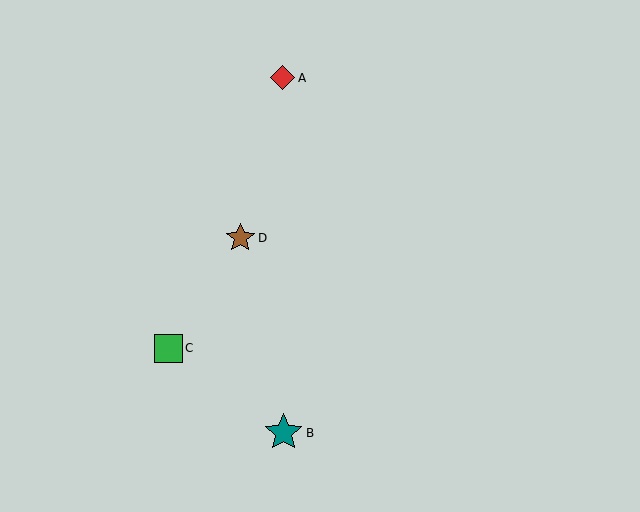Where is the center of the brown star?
The center of the brown star is at (240, 238).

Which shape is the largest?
The teal star (labeled B) is the largest.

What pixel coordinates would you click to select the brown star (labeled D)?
Click at (240, 238) to select the brown star D.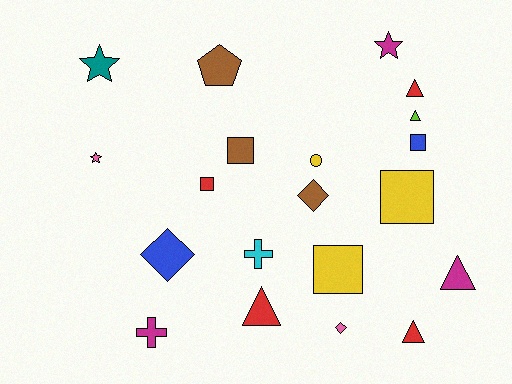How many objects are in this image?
There are 20 objects.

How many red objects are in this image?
There are 4 red objects.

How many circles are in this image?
There is 1 circle.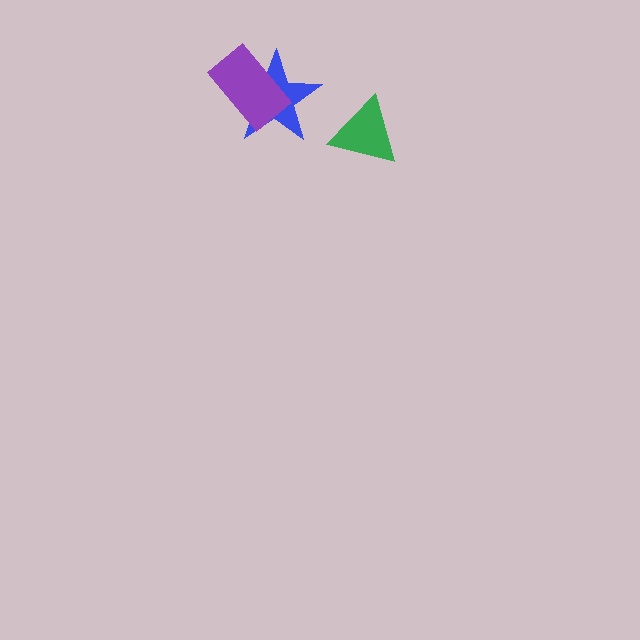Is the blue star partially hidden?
Yes, it is partially covered by another shape.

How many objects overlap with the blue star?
1 object overlaps with the blue star.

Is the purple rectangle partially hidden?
No, no other shape covers it.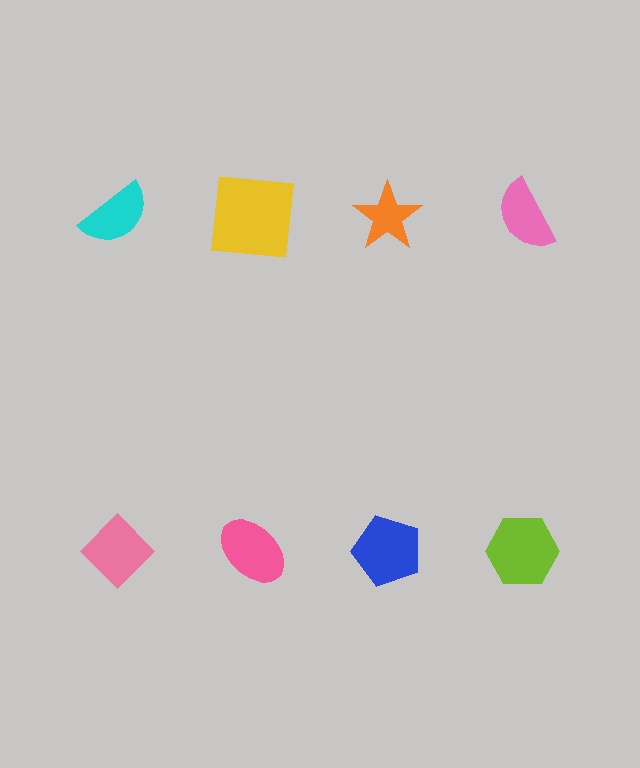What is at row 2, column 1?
A pink diamond.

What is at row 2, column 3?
A blue pentagon.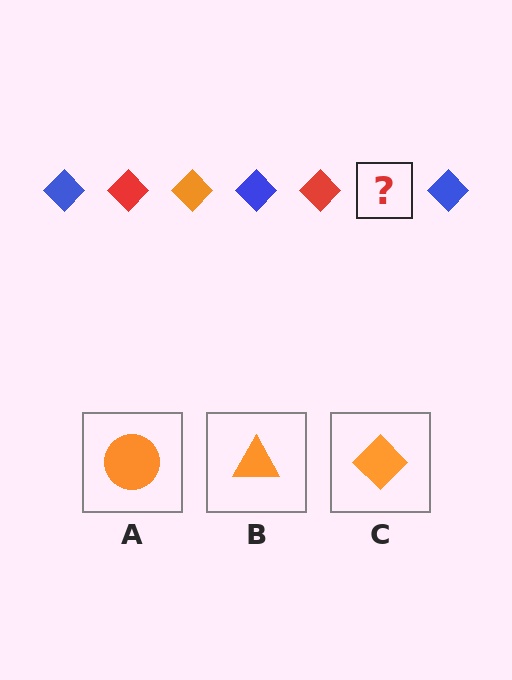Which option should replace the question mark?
Option C.